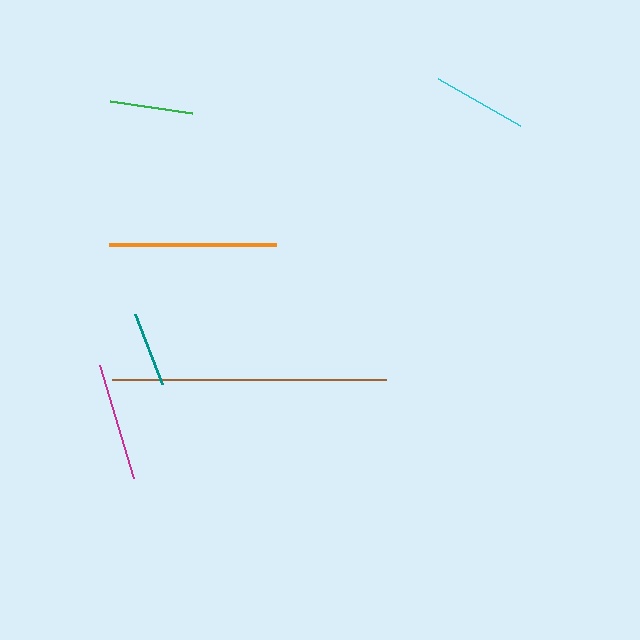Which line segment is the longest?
The brown line is the longest at approximately 274 pixels.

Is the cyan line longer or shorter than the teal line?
The cyan line is longer than the teal line.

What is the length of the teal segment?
The teal segment is approximately 75 pixels long.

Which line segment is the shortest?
The teal line is the shortest at approximately 75 pixels.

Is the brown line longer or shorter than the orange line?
The brown line is longer than the orange line.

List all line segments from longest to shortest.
From longest to shortest: brown, orange, magenta, cyan, green, teal.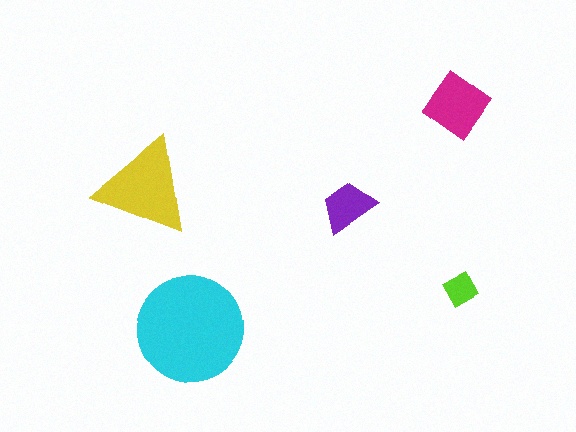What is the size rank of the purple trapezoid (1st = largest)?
4th.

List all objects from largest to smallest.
The cyan circle, the yellow triangle, the magenta diamond, the purple trapezoid, the lime square.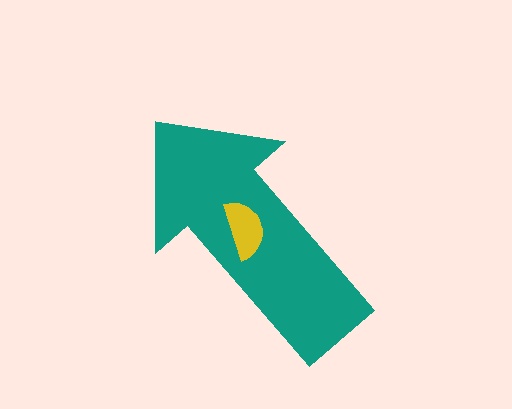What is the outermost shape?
The teal arrow.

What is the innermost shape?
The yellow semicircle.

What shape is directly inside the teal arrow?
The yellow semicircle.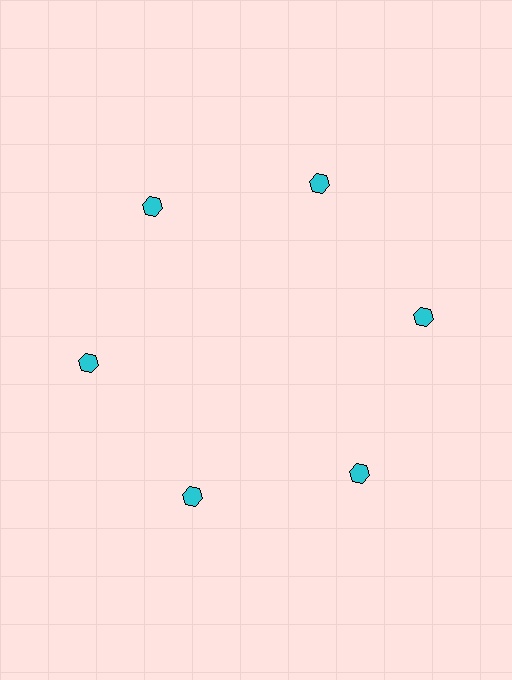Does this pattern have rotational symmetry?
Yes, this pattern has 6-fold rotational symmetry. It looks the same after rotating 60 degrees around the center.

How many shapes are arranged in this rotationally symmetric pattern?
There are 6 shapes, arranged in 6 groups of 1.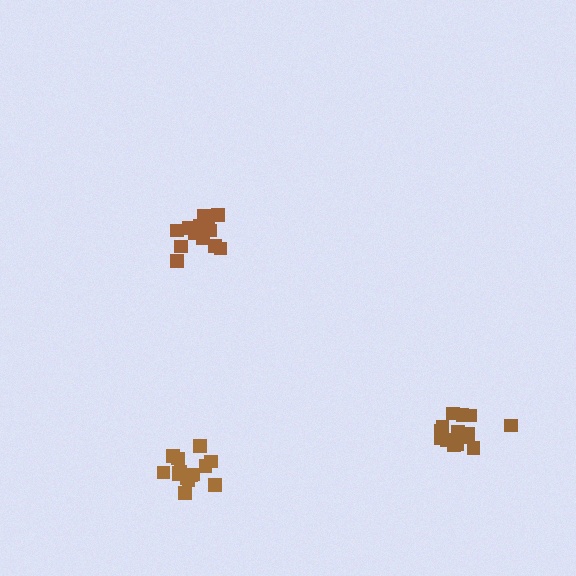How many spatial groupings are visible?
There are 3 spatial groupings.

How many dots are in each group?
Group 1: 16 dots, Group 2: 15 dots, Group 3: 15 dots (46 total).